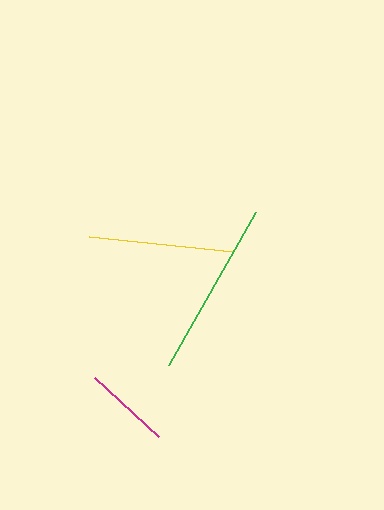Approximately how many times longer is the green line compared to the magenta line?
The green line is approximately 2.0 times the length of the magenta line.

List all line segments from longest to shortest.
From longest to shortest: green, yellow, magenta.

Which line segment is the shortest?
The magenta line is the shortest at approximately 87 pixels.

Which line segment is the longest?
The green line is the longest at approximately 176 pixels.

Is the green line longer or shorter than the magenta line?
The green line is longer than the magenta line.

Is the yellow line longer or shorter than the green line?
The green line is longer than the yellow line.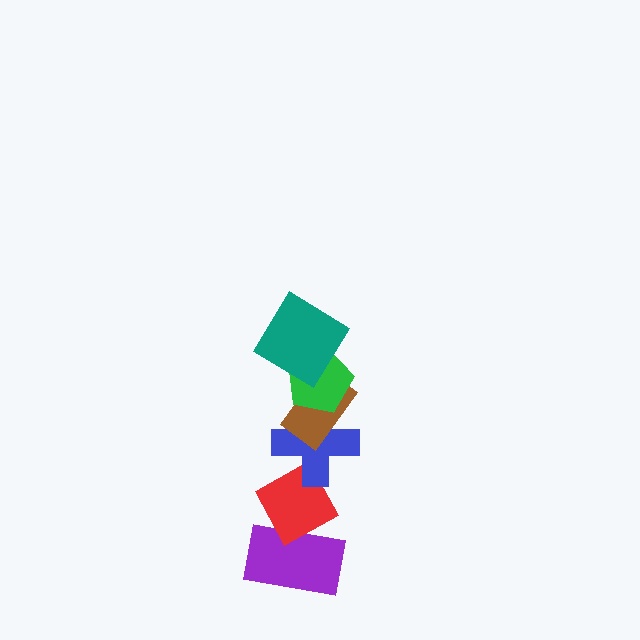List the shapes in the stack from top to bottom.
From top to bottom: the teal diamond, the green pentagon, the brown rectangle, the blue cross, the red diamond, the purple rectangle.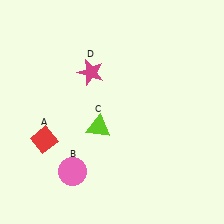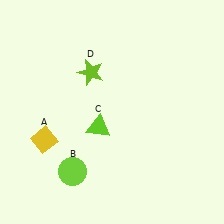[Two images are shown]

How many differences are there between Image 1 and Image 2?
There are 3 differences between the two images.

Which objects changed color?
A changed from red to yellow. B changed from pink to lime. D changed from magenta to lime.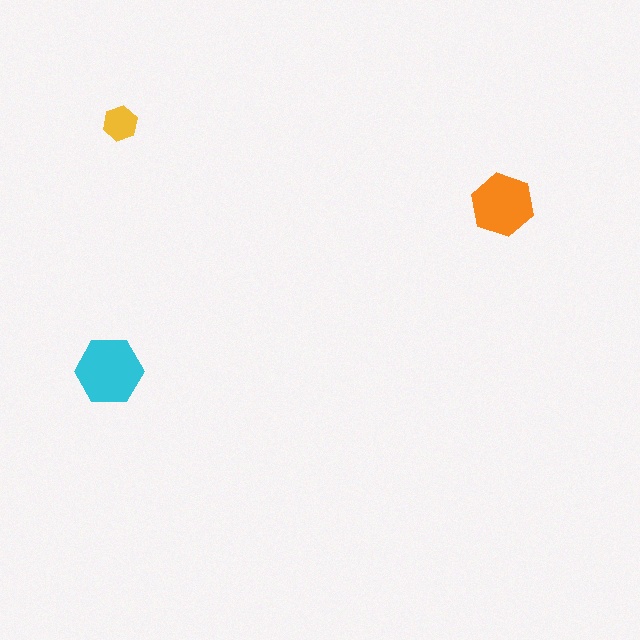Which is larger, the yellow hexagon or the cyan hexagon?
The cyan one.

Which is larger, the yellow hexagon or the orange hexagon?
The orange one.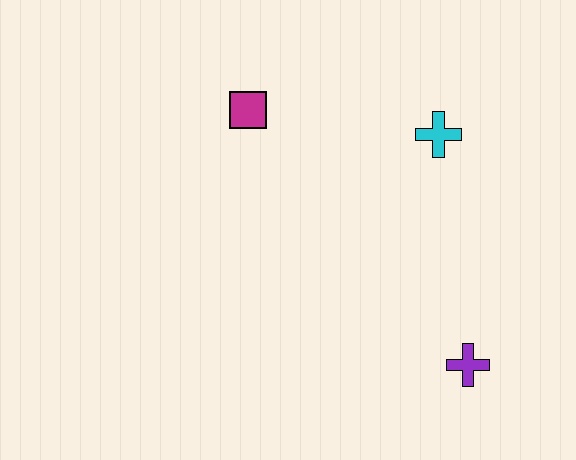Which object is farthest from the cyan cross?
The purple cross is farthest from the cyan cross.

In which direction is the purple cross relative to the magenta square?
The purple cross is below the magenta square.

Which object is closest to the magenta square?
The cyan cross is closest to the magenta square.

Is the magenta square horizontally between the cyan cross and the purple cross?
No